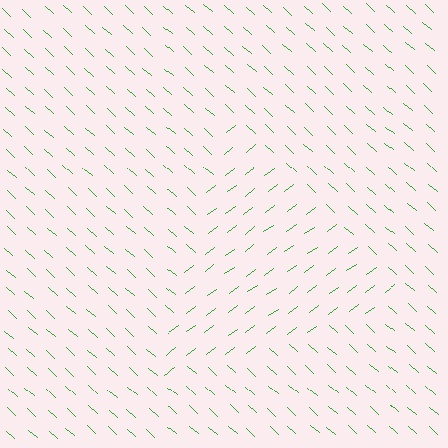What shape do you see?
I see a triangle.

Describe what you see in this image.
The image is filled with small green line segments. A triangle region in the image has lines oriented differently from the surrounding lines, creating a visible texture boundary.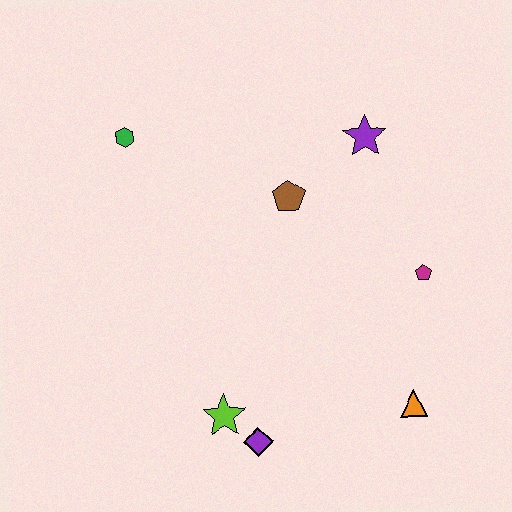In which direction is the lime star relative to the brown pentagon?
The lime star is below the brown pentagon.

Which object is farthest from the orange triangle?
The green hexagon is farthest from the orange triangle.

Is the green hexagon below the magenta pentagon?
No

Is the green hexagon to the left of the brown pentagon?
Yes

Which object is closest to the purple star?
The brown pentagon is closest to the purple star.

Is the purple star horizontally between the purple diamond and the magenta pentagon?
Yes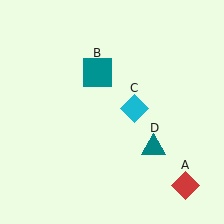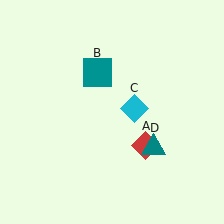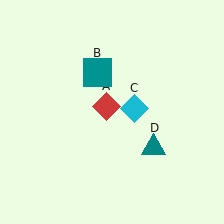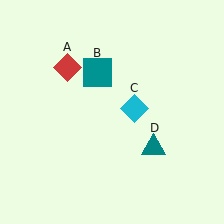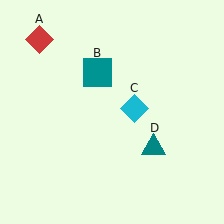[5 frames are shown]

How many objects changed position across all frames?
1 object changed position: red diamond (object A).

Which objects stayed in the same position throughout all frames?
Teal square (object B) and cyan diamond (object C) and teal triangle (object D) remained stationary.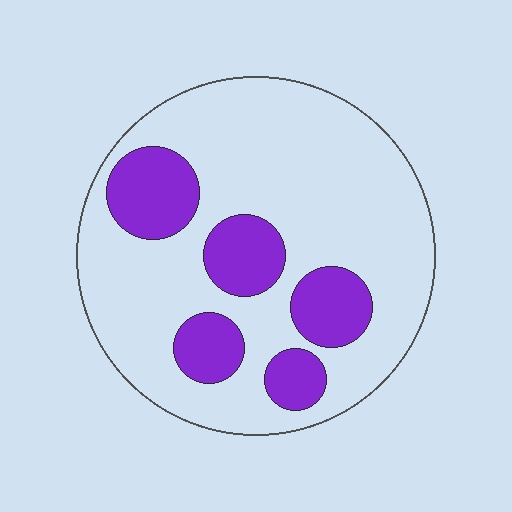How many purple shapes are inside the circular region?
5.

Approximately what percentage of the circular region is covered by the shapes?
Approximately 25%.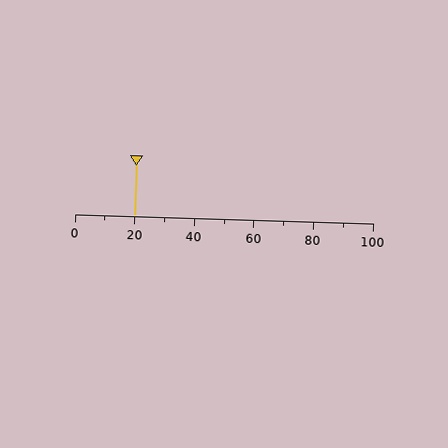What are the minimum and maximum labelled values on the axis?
The axis runs from 0 to 100.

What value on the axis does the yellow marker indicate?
The marker indicates approximately 20.